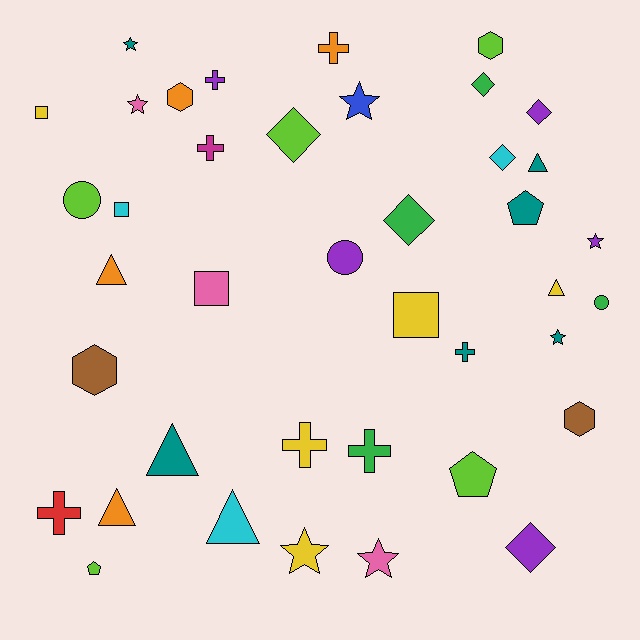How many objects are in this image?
There are 40 objects.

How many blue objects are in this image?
There is 1 blue object.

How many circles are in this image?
There are 3 circles.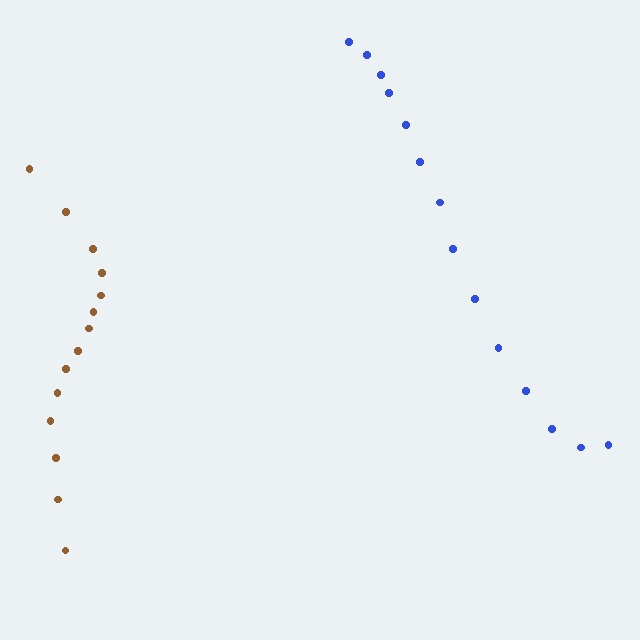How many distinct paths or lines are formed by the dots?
There are 2 distinct paths.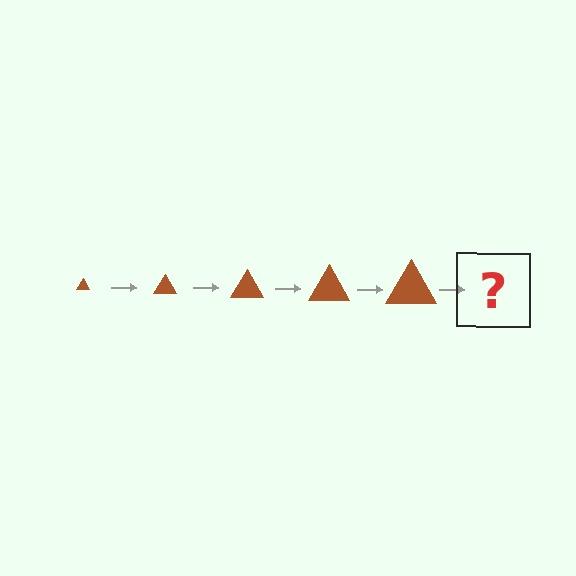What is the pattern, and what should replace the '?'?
The pattern is that the triangle gets progressively larger each step. The '?' should be a brown triangle, larger than the previous one.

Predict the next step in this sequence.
The next step is a brown triangle, larger than the previous one.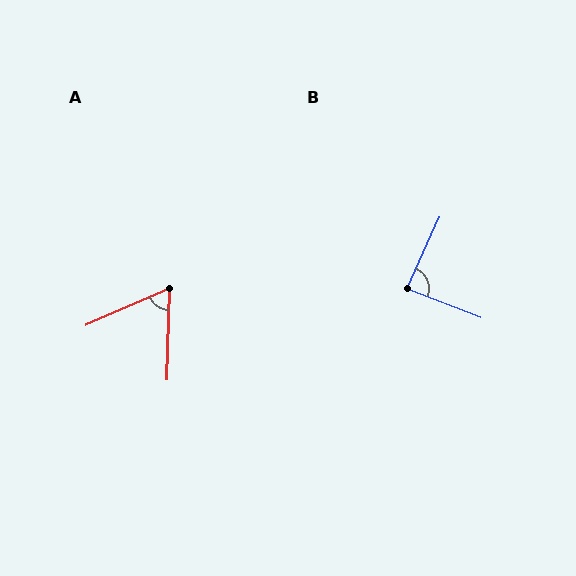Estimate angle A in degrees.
Approximately 65 degrees.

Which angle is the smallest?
A, at approximately 65 degrees.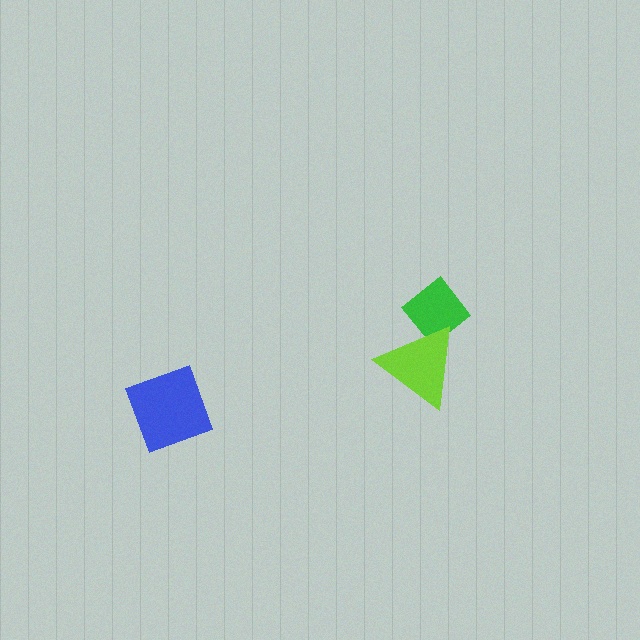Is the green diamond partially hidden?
Yes, it is partially covered by another shape.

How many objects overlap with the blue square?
0 objects overlap with the blue square.